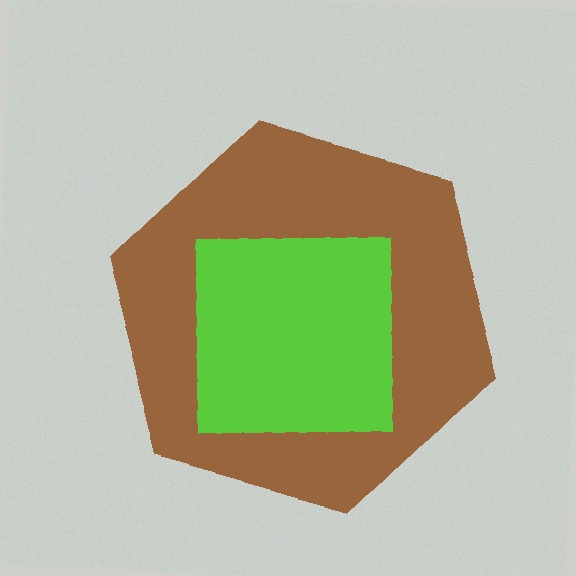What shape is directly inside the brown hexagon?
The lime square.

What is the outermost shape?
The brown hexagon.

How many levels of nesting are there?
2.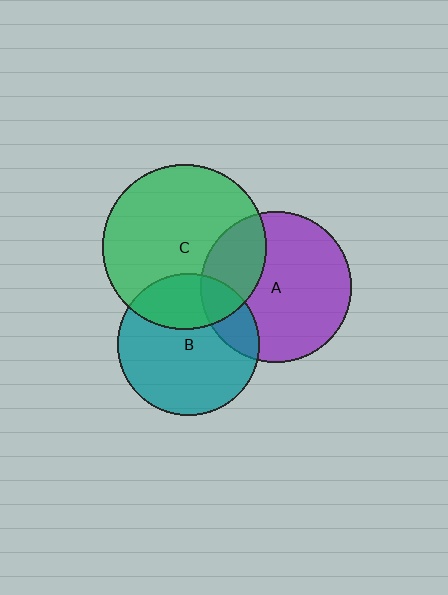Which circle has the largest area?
Circle C (green).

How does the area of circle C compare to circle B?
Approximately 1.3 times.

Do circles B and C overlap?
Yes.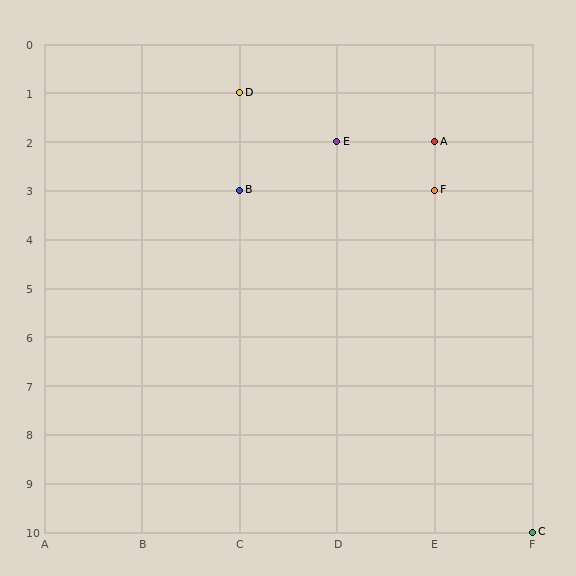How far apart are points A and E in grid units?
Points A and E are 1 column apart.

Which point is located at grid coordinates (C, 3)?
Point B is at (C, 3).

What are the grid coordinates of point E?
Point E is at grid coordinates (D, 2).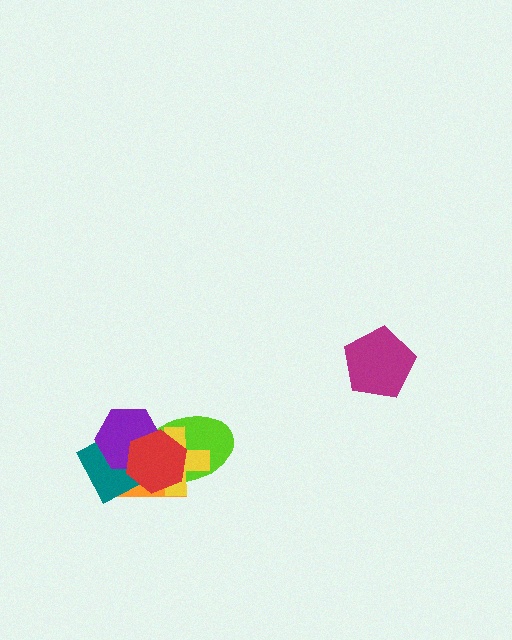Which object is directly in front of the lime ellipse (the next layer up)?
The yellow cross is directly in front of the lime ellipse.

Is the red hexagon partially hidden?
No, no other shape covers it.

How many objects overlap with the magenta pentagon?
0 objects overlap with the magenta pentagon.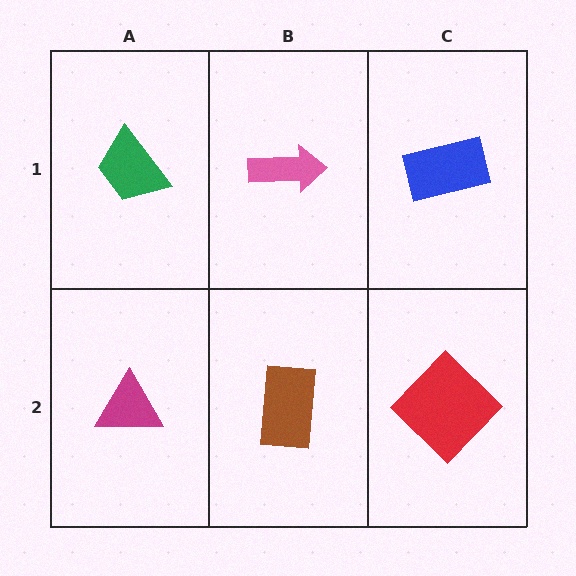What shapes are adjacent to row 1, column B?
A brown rectangle (row 2, column B), a green trapezoid (row 1, column A), a blue rectangle (row 1, column C).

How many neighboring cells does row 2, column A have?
2.